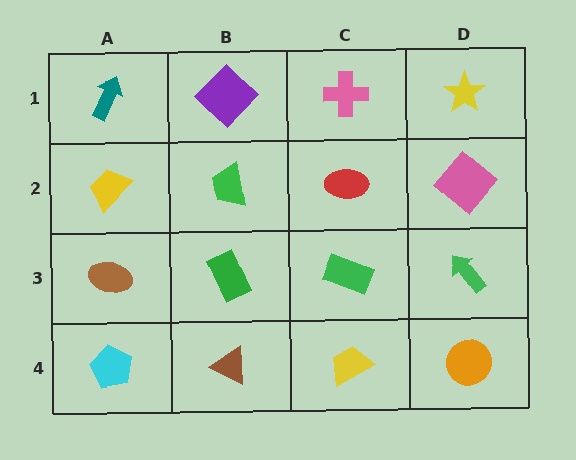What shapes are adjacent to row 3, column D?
A pink diamond (row 2, column D), an orange circle (row 4, column D), a green rectangle (row 3, column C).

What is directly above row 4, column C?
A green rectangle.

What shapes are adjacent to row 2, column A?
A teal arrow (row 1, column A), a brown ellipse (row 3, column A), a green trapezoid (row 2, column B).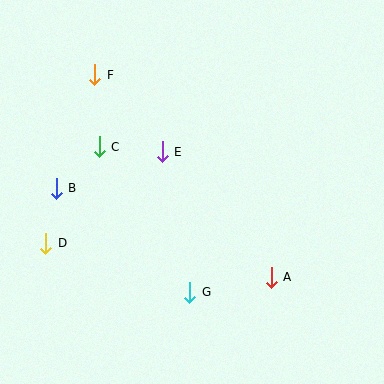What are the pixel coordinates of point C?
Point C is at (99, 147).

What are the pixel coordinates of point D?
Point D is at (46, 243).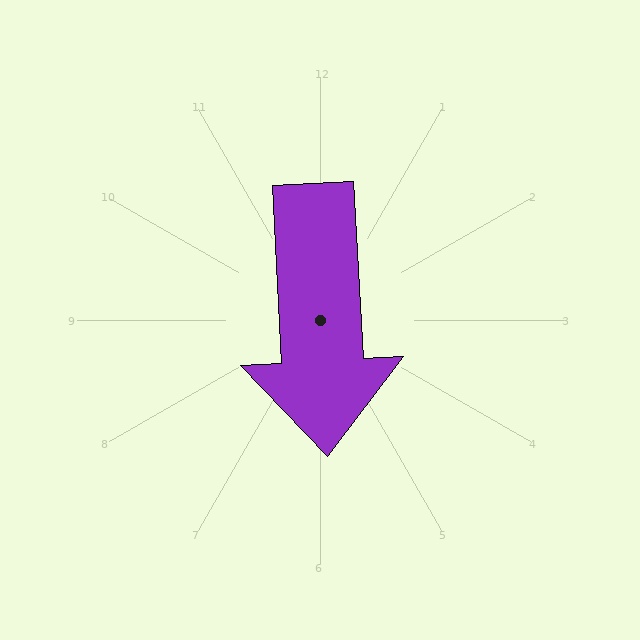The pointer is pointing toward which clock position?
Roughly 6 o'clock.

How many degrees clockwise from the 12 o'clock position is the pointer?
Approximately 177 degrees.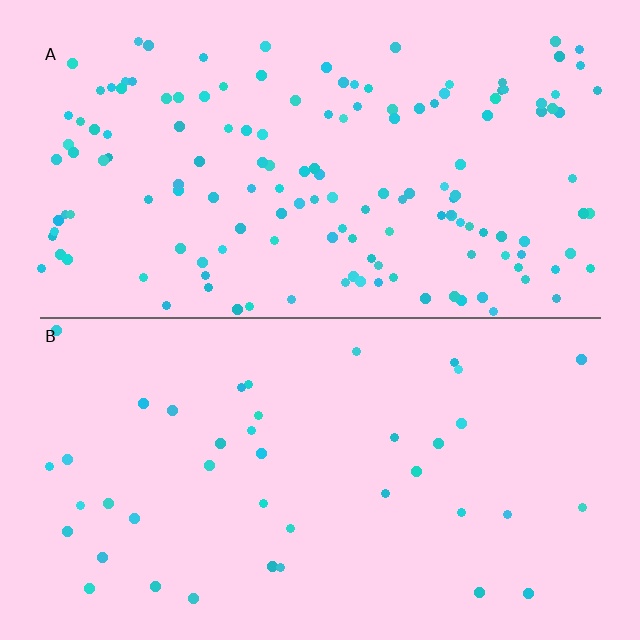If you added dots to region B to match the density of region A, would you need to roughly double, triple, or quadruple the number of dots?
Approximately quadruple.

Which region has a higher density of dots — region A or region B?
A (the top).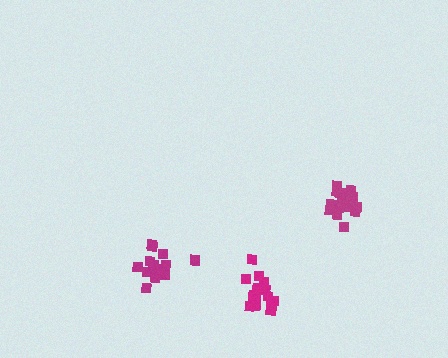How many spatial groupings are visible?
There are 3 spatial groupings.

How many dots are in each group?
Group 1: 19 dots, Group 2: 15 dots, Group 3: 16 dots (50 total).